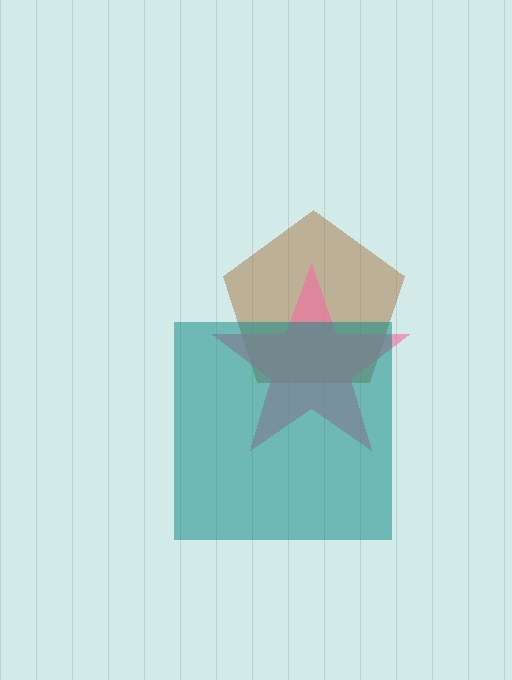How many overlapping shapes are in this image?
There are 3 overlapping shapes in the image.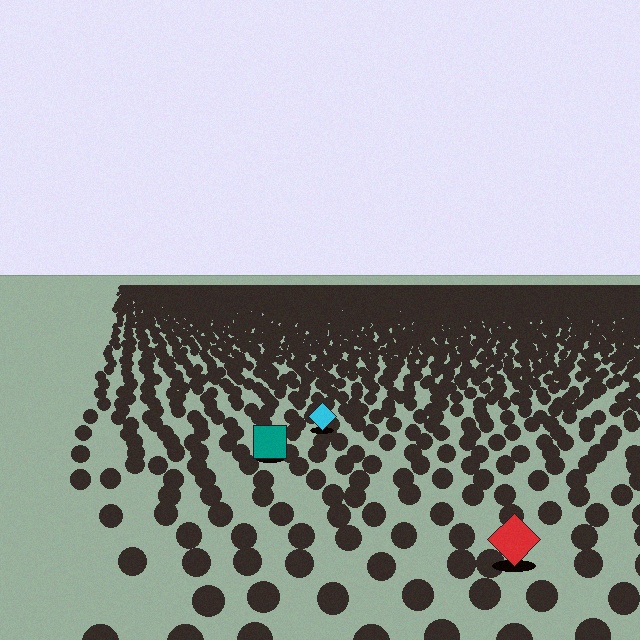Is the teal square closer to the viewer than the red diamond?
No. The red diamond is closer — you can tell from the texture gradient: the ground texture is coarser near it.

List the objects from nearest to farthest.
From nearest to farthest: the red diamond, the teal square, the cyan diamond.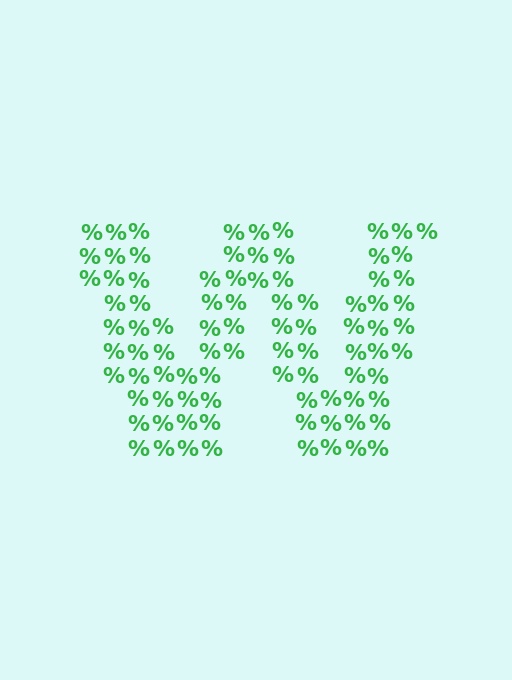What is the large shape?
The large shape is the letter W.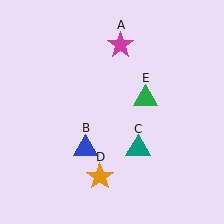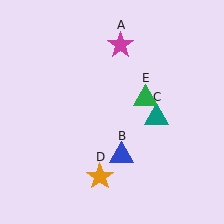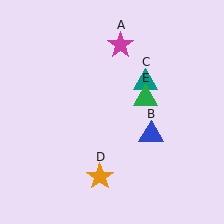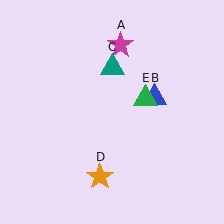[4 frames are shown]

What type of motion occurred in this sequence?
The blue triangle (object B), teal triangle (object C) rotated counterclockwise around the center of the scene.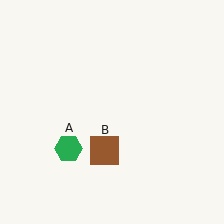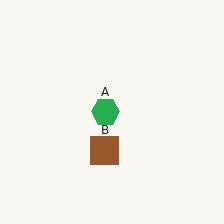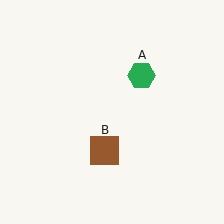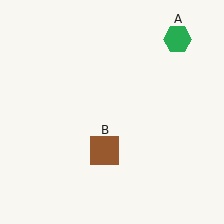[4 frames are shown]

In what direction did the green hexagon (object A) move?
The green hexagon (object A) moved up and to the right.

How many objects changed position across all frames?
1 object changed position: green hexagon (object A).